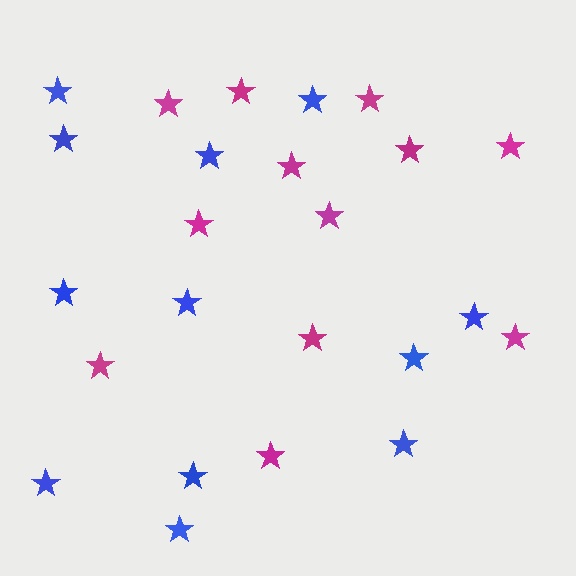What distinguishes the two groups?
There are 2 groups: one group of magenta stars (12) and one group of blue stars (12).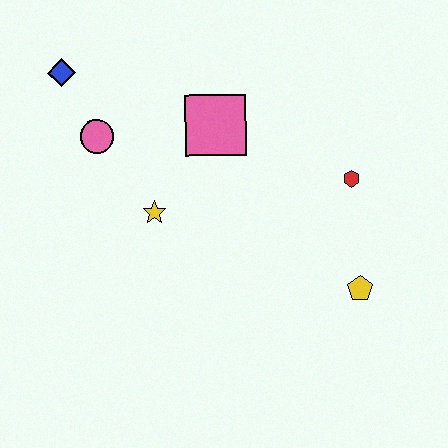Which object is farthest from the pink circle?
The yellow pentagon is farthest from the pink circle.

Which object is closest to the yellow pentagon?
The red hexagon is closest to the yellow pentagon.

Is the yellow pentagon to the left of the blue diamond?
No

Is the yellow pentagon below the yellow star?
Yes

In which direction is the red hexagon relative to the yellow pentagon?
The red hexagon is above the yellow pentagon.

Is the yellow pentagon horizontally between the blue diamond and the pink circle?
No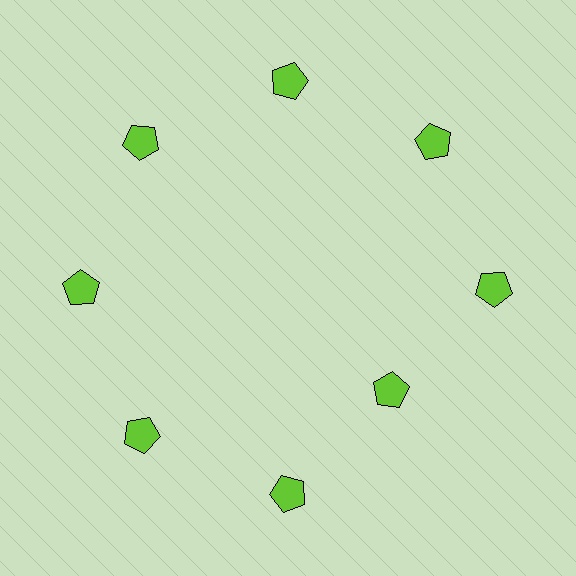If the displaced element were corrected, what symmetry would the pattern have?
It would have 8-fold rotational symmetry — the pattern would map onto itself every 45 degrees.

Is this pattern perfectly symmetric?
No. The 8 lime pentagons are arranged in a ring, but one element near the 4 o'clock position is pulled inward toward the center, breaking the 8-fold rotational symmetry.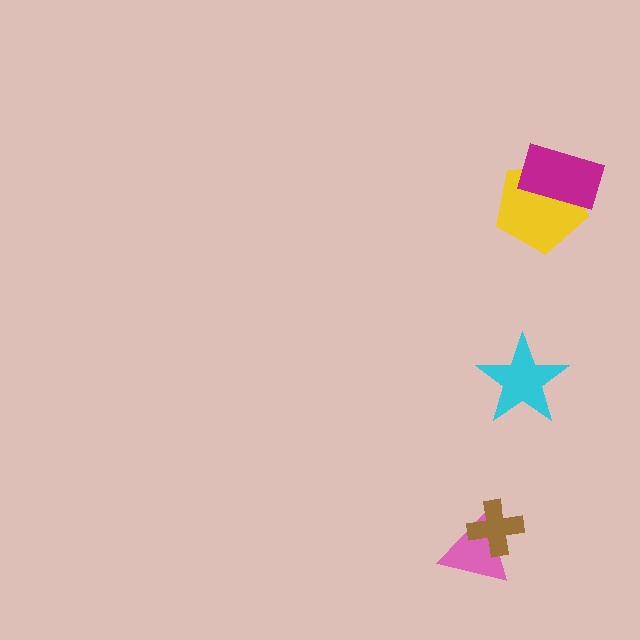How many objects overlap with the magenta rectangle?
1 object overlaps with the magenta rectangle.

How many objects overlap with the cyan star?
0 objects overlap with the cyan star.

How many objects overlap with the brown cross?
1 object overlaps with the brown cross.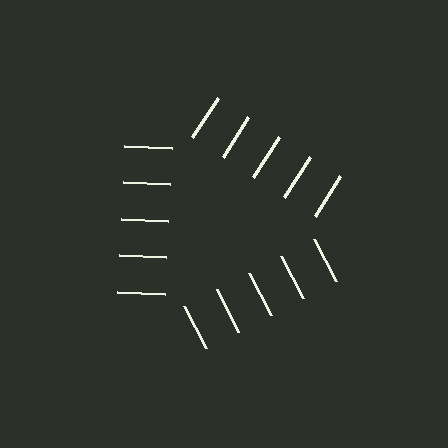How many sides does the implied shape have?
3 sides — the line-ends trace a triangle.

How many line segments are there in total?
15 — 5 along each of the 3 edges.